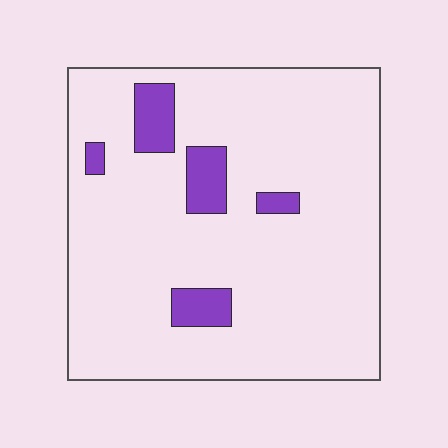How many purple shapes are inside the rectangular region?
5.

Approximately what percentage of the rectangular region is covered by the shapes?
Approximately 10%.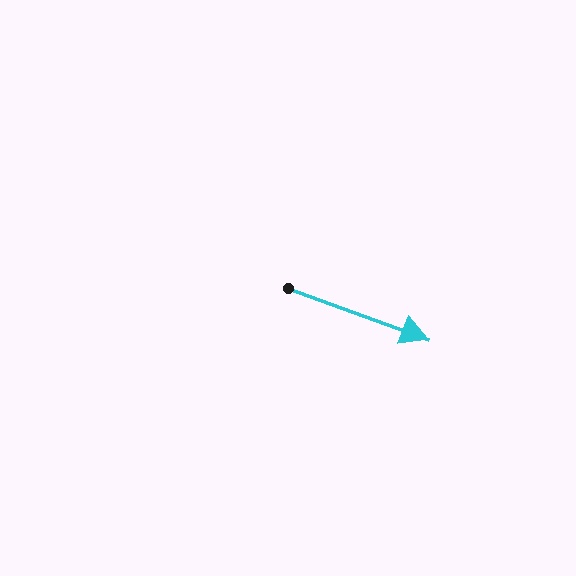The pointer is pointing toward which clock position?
Roughly 4 o'clock.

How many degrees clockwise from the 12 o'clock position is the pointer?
Approximately 110 degrees.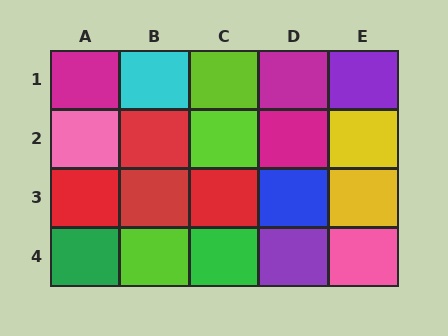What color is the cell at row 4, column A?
Green.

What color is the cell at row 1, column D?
Magenta.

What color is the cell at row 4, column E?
Pink.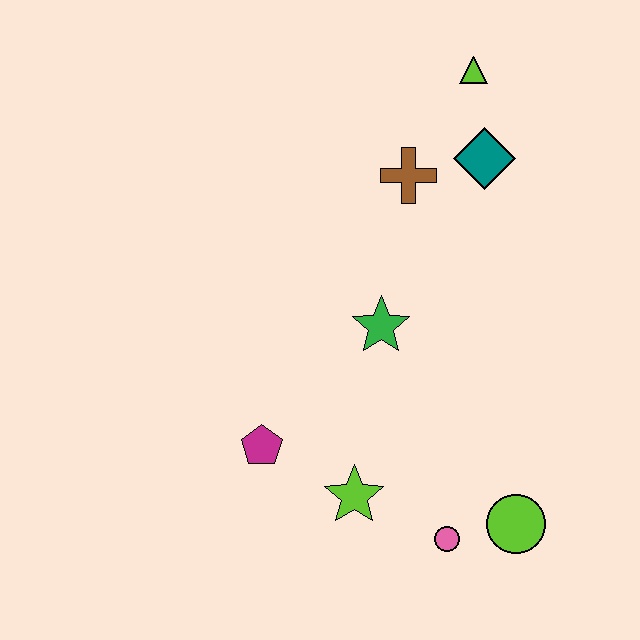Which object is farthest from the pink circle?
The lime triangle is farthest from the pink circle.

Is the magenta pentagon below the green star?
Yes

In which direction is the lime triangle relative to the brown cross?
The lime triangle is above the brown cross.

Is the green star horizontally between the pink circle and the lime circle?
No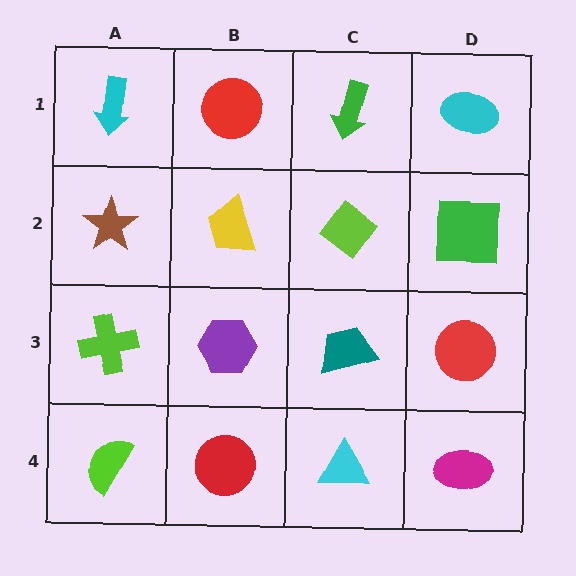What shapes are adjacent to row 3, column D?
A green square (row 2, column D), a magenta ellipse (row 4, column D), a teal trapezoid (row 3, column C).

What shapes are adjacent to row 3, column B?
A yellow trapezoid (row 2, column B), a red circle (row 4, column B), a lime cross (row 3, column A), a teal trapezoid (row 3, column C).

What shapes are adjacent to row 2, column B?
A red circle (row 1, column B), a purple hexagon (row 3, column B), a brown star (row 2, column A), a lime diamond (row 2, column C).